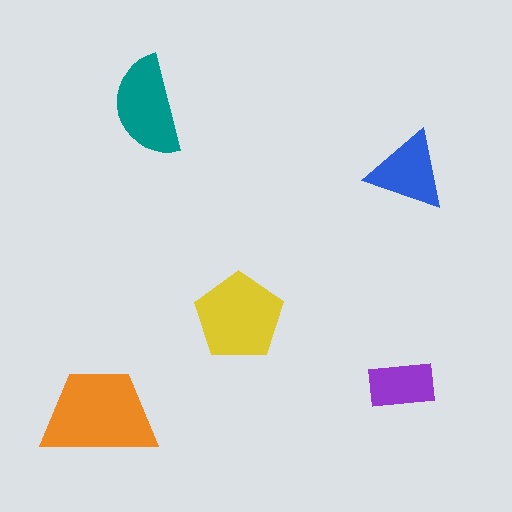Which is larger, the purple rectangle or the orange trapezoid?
The orange trapezoid.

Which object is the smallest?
The purple rectangle.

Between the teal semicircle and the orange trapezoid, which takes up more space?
The orange trapezoid.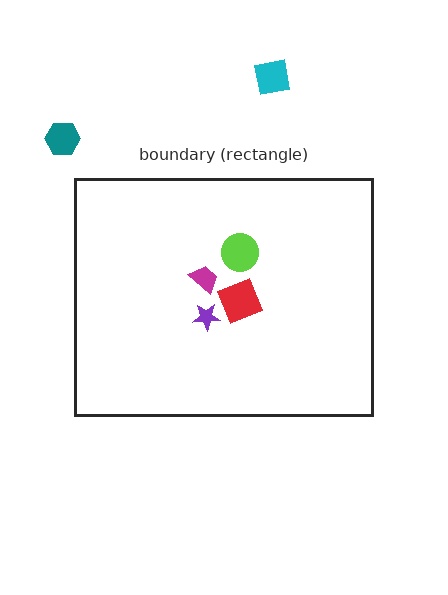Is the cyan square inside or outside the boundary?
Outside.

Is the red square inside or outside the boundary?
Inside.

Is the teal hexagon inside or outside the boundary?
Outside.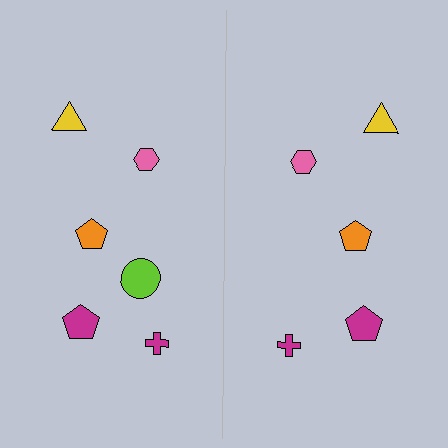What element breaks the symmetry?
A lime circle is missing from the right side.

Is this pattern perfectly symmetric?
No, the pattern is not perfectly symmetric. A lime circle is missing from the right side.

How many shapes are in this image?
There are 11 shapes in this image.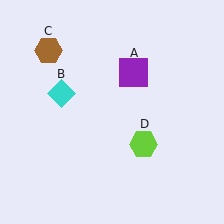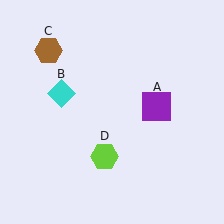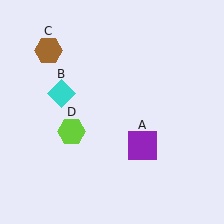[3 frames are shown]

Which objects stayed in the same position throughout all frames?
Cyan diamond (object B) and brown hexagon (object C) remained stationary.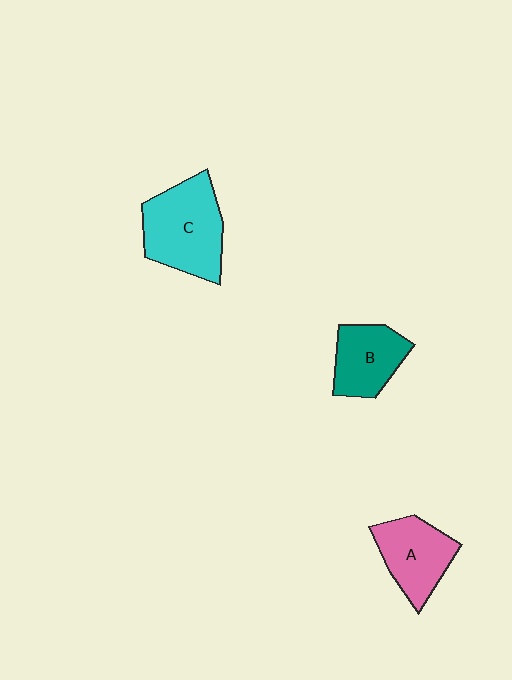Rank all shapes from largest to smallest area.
From largest to smallest: C (cyan), A (pink), B (teal).